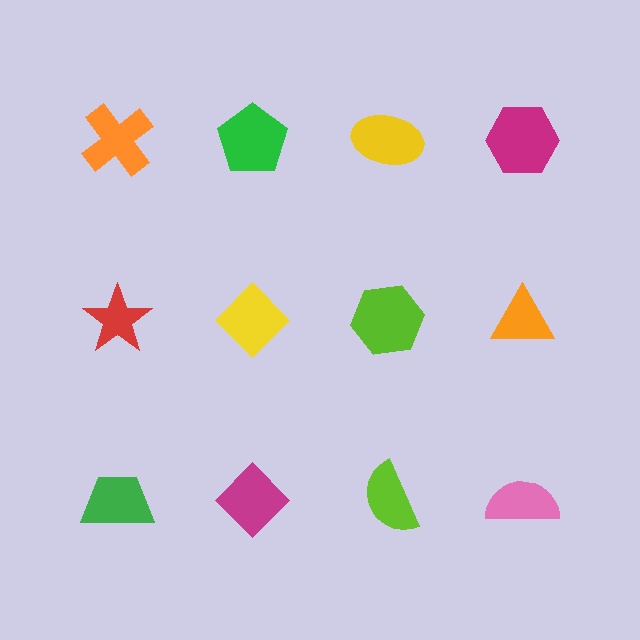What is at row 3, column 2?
A magenta diamond.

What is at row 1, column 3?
A yellow ellipse.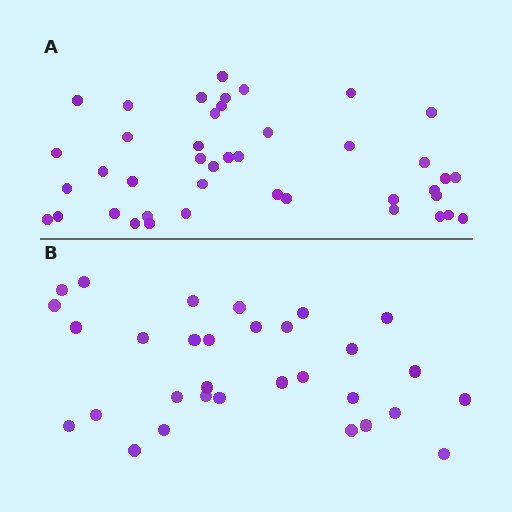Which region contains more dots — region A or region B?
Region A (the top region) has more dots.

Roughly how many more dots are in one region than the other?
Region A has roughly 12 or so more dots than region B.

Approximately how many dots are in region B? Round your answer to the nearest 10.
About 30 dots. (The exact count is 31, which rounds to 30.)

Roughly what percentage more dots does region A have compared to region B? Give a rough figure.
About 35% more.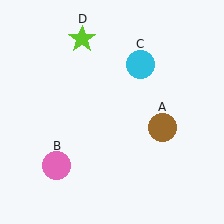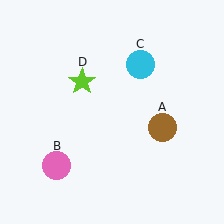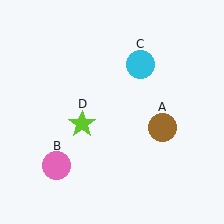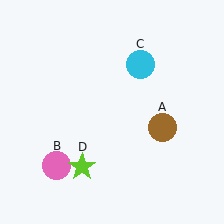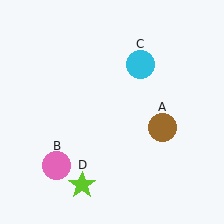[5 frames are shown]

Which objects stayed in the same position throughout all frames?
Brown circle (object A) and pink circle (object B) and cyan circle (object C) remained stationary.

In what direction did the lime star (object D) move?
The lime star (object D) moved down.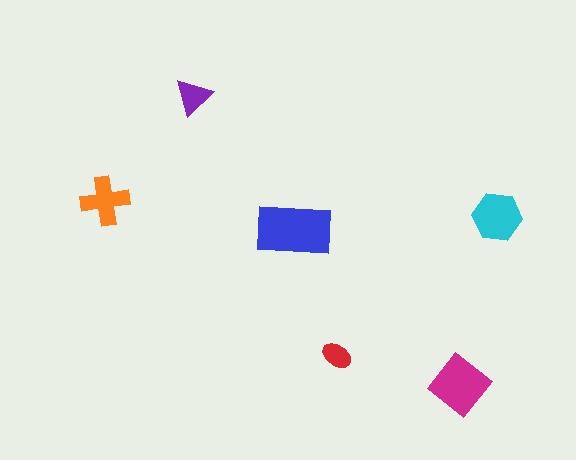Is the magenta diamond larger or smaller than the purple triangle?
Larger.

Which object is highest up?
The purple triangle is topmost.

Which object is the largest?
The blue rectangle.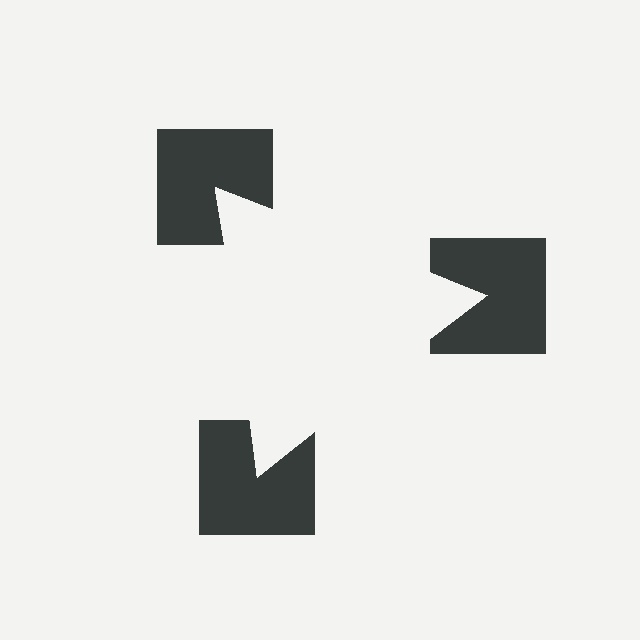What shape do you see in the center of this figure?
An illusory triangle — its edges are inferred from the aligned wedge cuts in the notched squares, not physically drawn.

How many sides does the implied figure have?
3 sides.